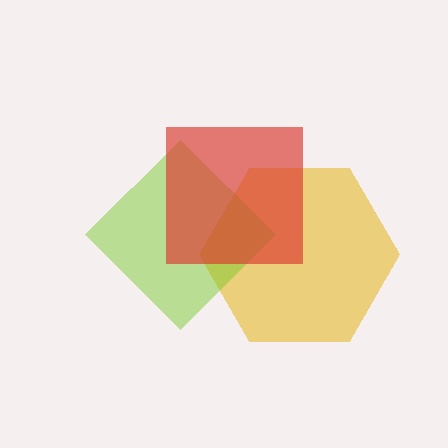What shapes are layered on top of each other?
The layered shapes are: a yellow hexagon, a lime diamond, a red square.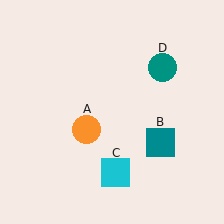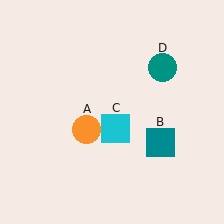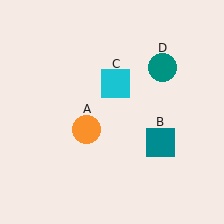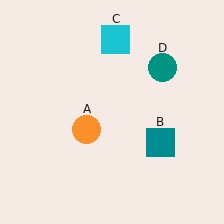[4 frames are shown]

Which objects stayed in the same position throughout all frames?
Orange circle (object A) and teal square (object B) and teal circle (object D) remained stationary.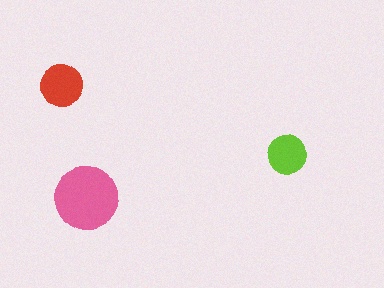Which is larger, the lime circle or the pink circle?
The pink one.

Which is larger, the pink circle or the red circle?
The pink one.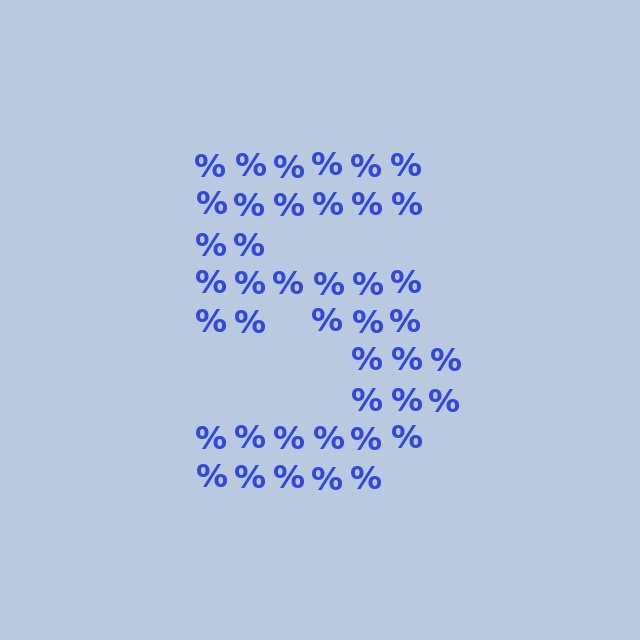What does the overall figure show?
The overall figure shows the digit 5.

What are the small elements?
The small elements are percent signs.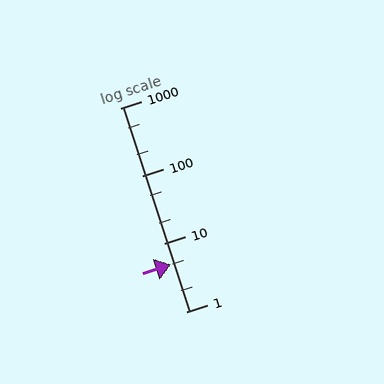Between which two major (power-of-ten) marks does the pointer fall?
The pointer is between 1 and 10.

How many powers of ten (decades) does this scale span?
The scale spans 3 decades, from 1 to 1000.